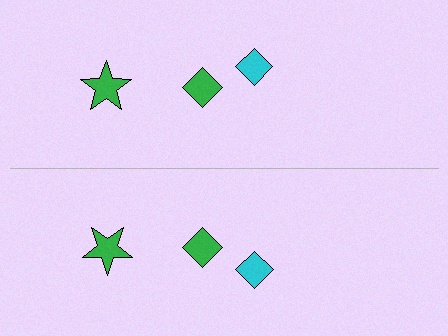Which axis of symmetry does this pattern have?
The pattern has a horizontal axis of symmetry running through the center of the image.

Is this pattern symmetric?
Yes, this pattern has bilateral (reflection) symmetry.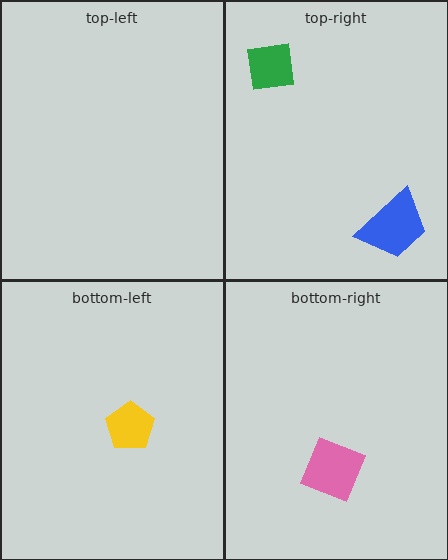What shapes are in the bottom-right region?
The pink square.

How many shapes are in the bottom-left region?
1.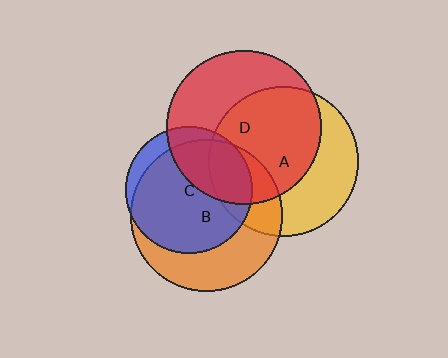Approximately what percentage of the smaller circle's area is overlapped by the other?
Approximately 60%.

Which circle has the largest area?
Circle D (red).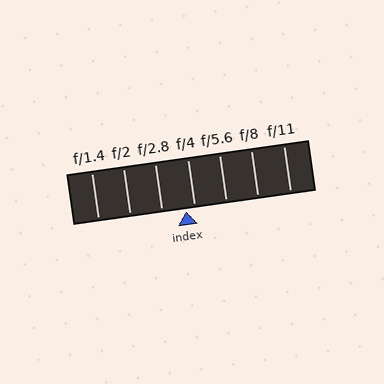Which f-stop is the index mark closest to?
The index mark is closest to f/4.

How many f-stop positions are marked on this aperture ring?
There are 7 f-stop positions marked.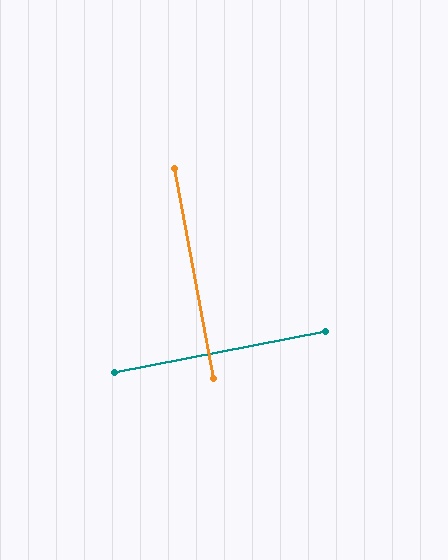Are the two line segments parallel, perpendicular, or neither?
Perpendicular — they meet at approximately 89°.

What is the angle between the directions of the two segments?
Approximately 89 degrees.